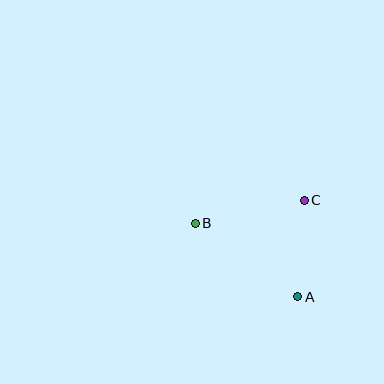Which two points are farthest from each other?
Points A and B are farthest from each other.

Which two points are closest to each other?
Points A and C are closest to each other.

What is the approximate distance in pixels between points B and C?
The distance between B and C is approximately 112 pixels.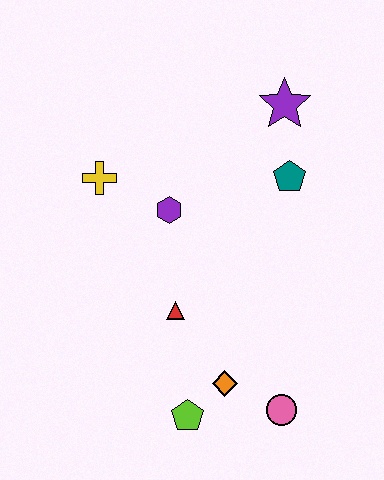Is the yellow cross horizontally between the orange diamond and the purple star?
No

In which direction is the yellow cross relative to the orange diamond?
The yellow cross is above the orange diamond.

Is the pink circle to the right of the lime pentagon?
Yes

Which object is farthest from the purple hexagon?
The pink circle is farthest from the purple hexagon.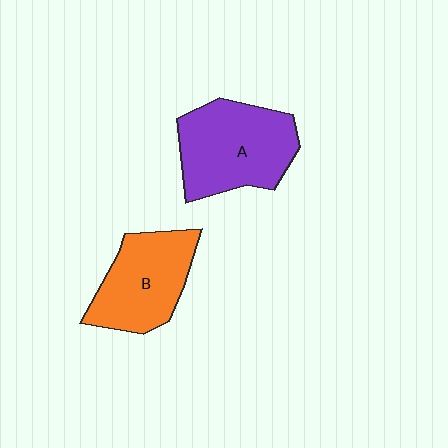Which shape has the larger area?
Shape A (purple).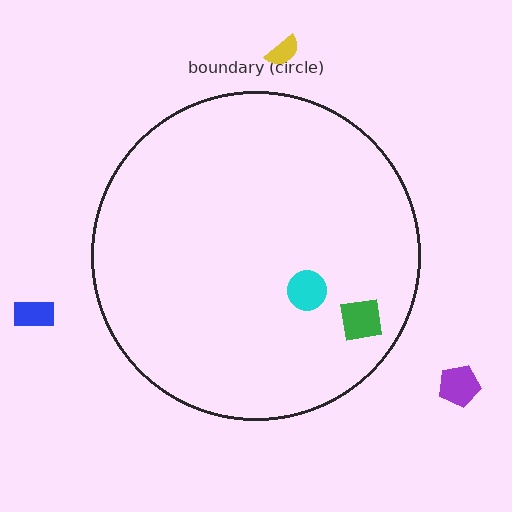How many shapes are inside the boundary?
2 inside, 3 outside.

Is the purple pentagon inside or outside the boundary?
Outside.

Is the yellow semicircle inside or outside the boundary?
Outside.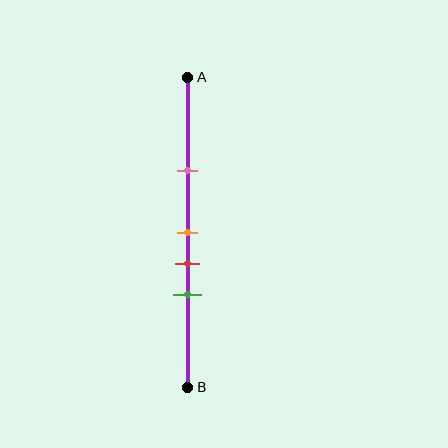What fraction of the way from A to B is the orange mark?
The orange mark is approximately 50% (0.5) of the way from A to B.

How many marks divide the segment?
There are 4 marks dividing the segment.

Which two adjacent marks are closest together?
The orange and red marks are the closest adjacent pair.